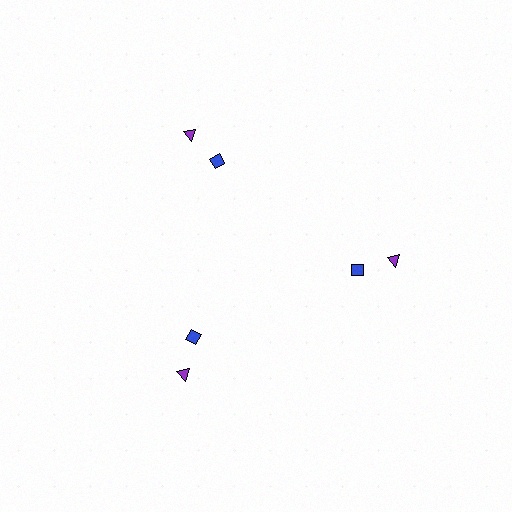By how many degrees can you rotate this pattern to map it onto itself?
The pattern maps onto itself every 120 degrees of rotation.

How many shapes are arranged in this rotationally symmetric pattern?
There are 6 shapes, arranged in 3 groups of 2.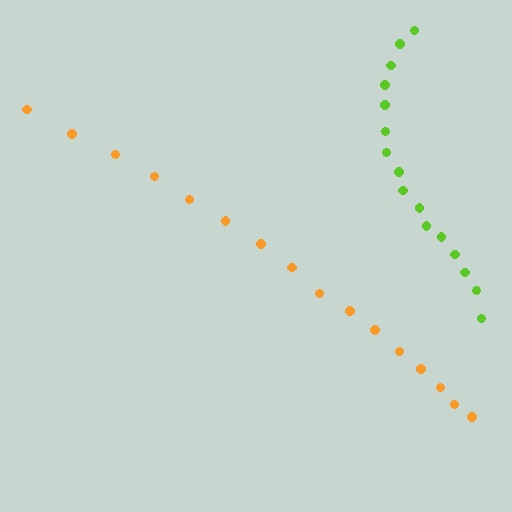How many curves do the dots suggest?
There are 2 distinct paths.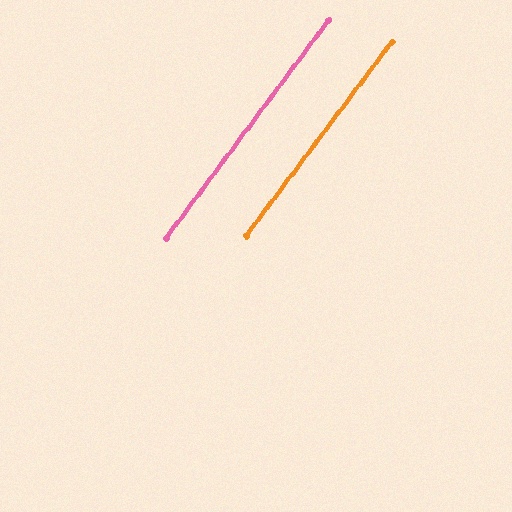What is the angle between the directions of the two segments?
Approximately 0 degrees.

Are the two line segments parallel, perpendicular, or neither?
Parallel — their directions differ by only 0.3°.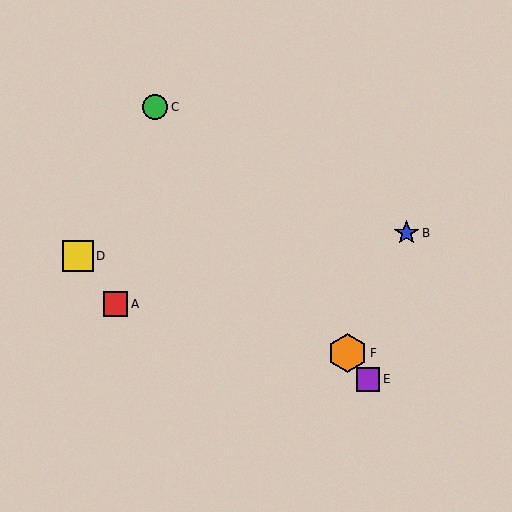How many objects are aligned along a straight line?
3 objects (C, E, F) are aligned along a straight line.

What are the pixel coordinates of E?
Object E is at (368, 379).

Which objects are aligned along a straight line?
Objects C, E, F are aligned along a straight line.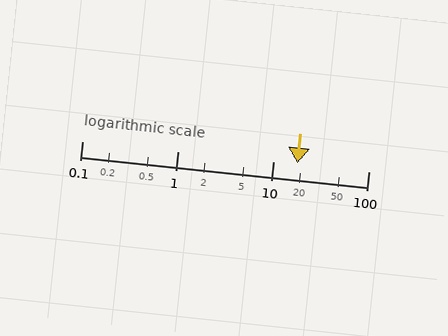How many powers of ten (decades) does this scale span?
The scale spans 3 decades, from 0.1 to 100.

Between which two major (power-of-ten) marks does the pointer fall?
The pointer is between 10 and 100.